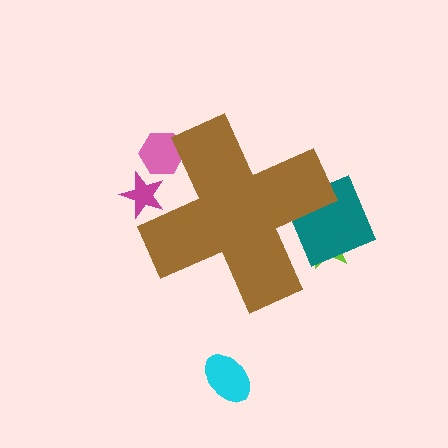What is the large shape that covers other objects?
A brown cross.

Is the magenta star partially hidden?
Yes, the magenta star is partially hidden behind the brown cross.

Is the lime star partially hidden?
Yes, the lime star is partially hidden behind the brown cross.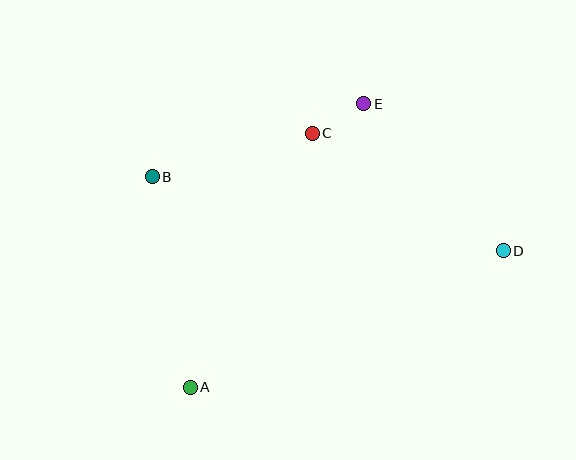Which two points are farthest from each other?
Points B and D are farthest from each other.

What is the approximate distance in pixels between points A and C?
The distance between A and C is approximately 281 pixels.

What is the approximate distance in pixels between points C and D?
The distance between C and D is approximately 224 pixels.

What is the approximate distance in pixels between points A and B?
The distance between A and B is approximately 214 pixels.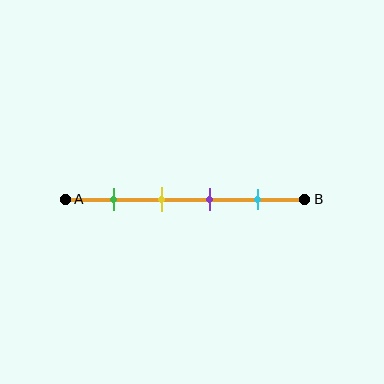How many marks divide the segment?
There are 4 marks dividing the segment.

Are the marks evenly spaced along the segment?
Yes, the marks are approximately evenly spaced.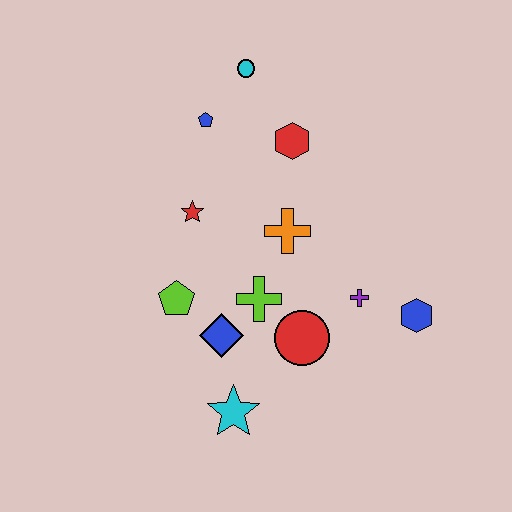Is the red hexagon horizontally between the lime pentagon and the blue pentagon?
No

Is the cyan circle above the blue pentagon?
Yes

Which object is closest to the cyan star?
The blue diamond is closest to the cyan star.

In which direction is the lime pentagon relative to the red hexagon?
The lime pentagon is below the red hexagon.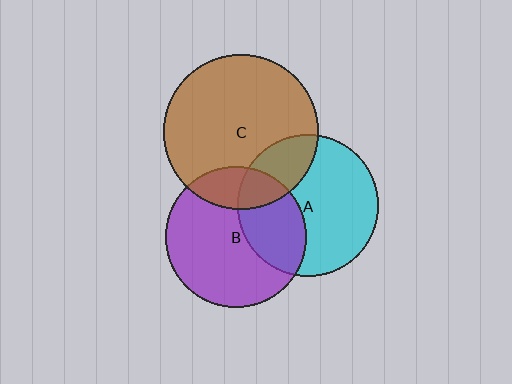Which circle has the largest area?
Circle C (brown).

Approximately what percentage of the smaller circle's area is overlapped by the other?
Approximately 35%.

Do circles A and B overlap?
Yes.